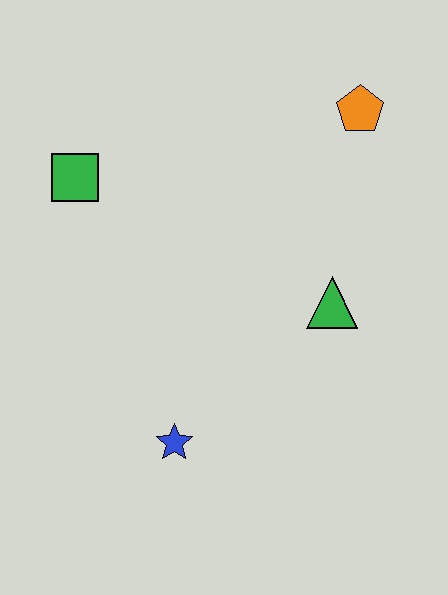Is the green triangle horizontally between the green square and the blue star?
No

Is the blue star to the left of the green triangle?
Yes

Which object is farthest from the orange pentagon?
The blue star is farthest from the orange pentagon.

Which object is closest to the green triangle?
The orange pentagon is closest to the green triangle.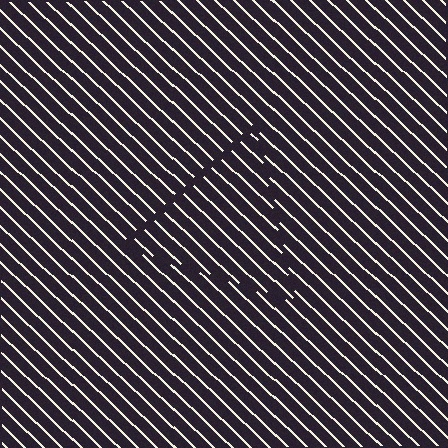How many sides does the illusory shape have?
3 sides — the line-ends trace a triangle.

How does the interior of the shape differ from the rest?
The interior of the shape contains the same grating, shifted by half a period — the contour is defined by the phase discontinuity where line-ends from the inner and outer gratings abut.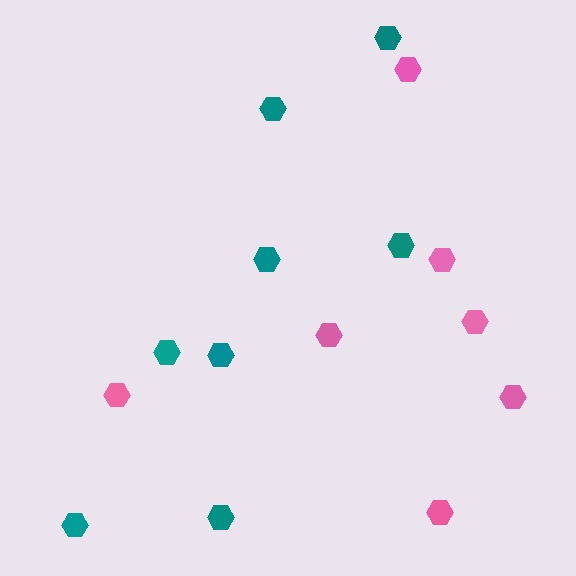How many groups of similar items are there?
There are 2 groups: one group of pink hexagons (7) and one group of teal hexagons (8).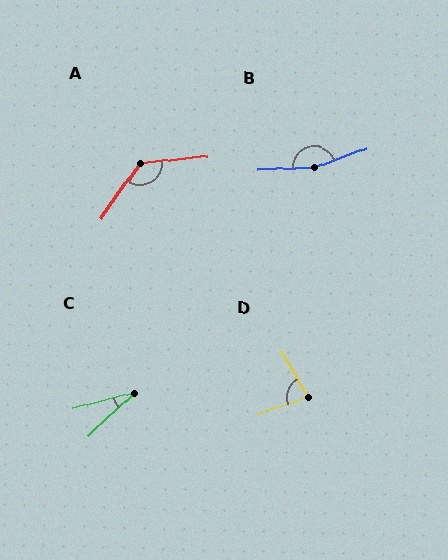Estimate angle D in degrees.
Approximately 79 degrees.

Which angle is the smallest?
C, at approximately 29 degrees.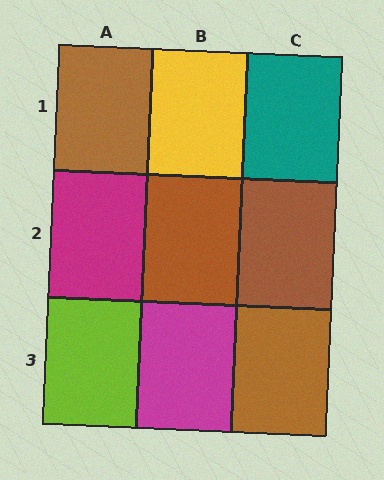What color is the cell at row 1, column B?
Yellow.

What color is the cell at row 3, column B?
Magenta.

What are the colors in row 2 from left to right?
Magenta, brown, brown.